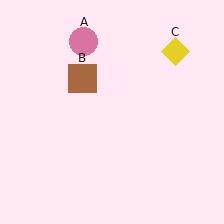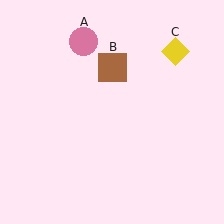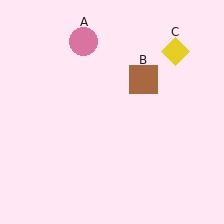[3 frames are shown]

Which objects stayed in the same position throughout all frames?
Pink circle (object A) and yellow diamond (object C) remained stationary.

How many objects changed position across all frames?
1 object changed position: brown square (object B).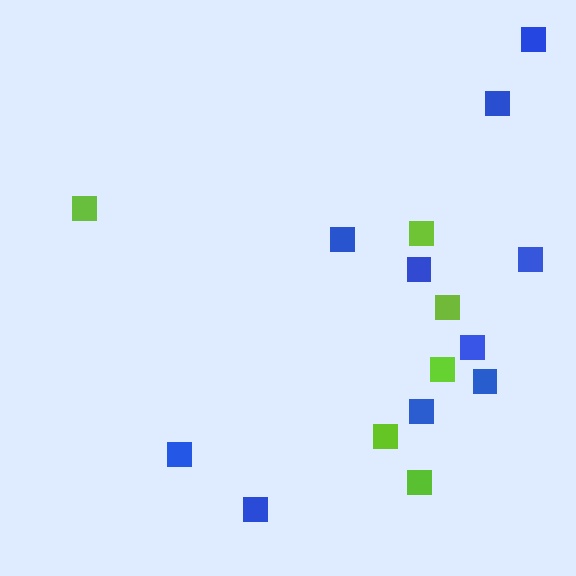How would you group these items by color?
There are 2 groups: one group of lime squares (6) and one group of blue squares (10).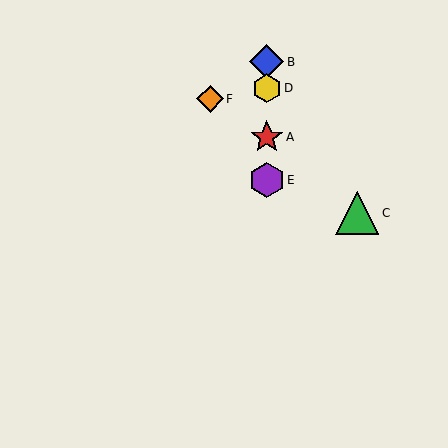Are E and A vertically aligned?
Yes, both are at x≈267.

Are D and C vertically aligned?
No, D is at x≈267 and C is at x≈357.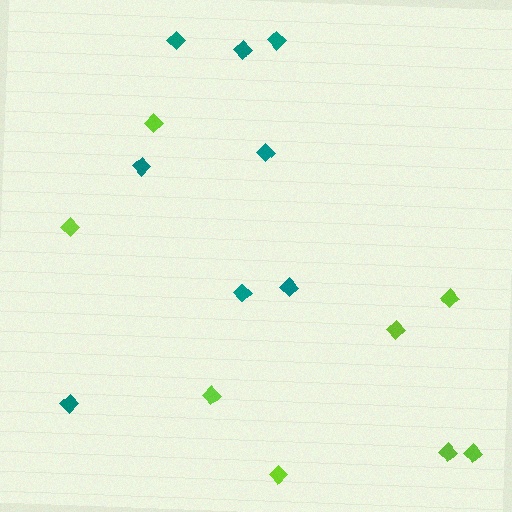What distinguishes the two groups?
There are 2 groups: one group of teal diamonds (8) and one group of lime diamonds (8).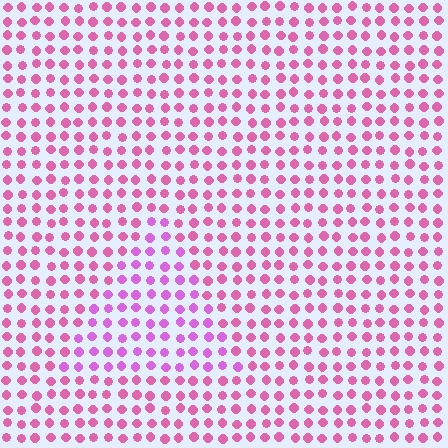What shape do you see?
I see a triangle.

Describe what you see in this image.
The image is filled with small pink elements in a uniform arrangement. A triangle-shaped region is visible where the elements are tinted to a slightly different hue, forming a subtle color boundary.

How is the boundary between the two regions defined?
The boundary is defined purely by a slight shift in hue (about 28 degrees). Spacing, size, and orientation are identical on both sides.